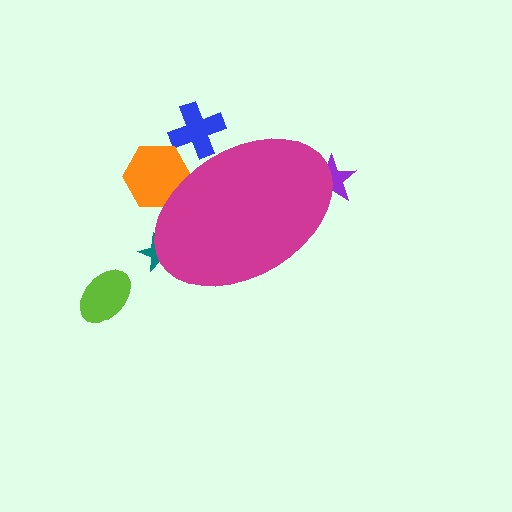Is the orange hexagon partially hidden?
Yes, the orange hexagon is partially hidden behind the magenta ellipse.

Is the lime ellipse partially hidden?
No, the lime ellipse is fully visible.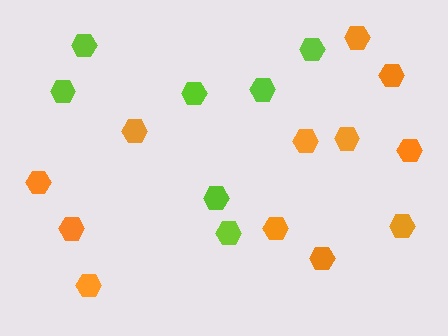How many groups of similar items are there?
There are 2 groups: one group of orange hexagons (12) and one group of lime hexagons (7).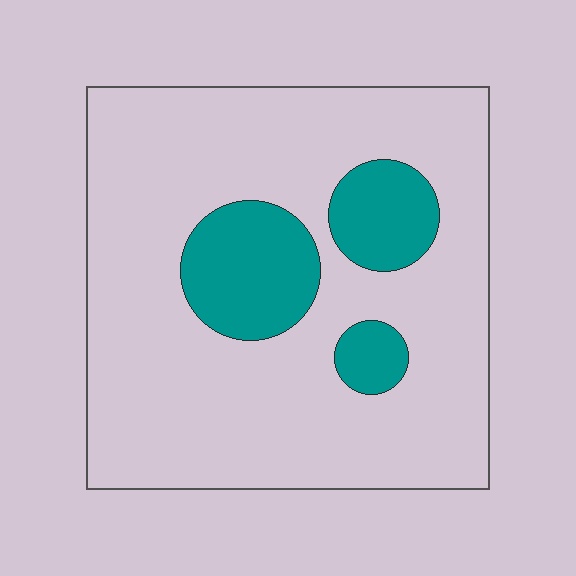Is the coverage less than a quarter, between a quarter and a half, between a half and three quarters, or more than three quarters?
Less than a quarter.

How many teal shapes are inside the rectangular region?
3.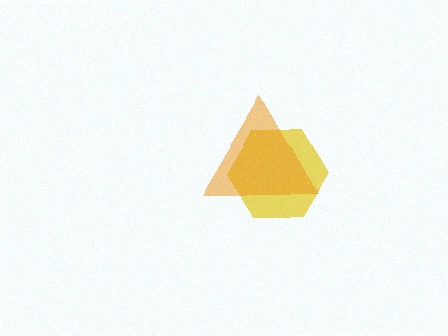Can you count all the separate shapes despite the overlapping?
Yes, there are 2 separate shapes.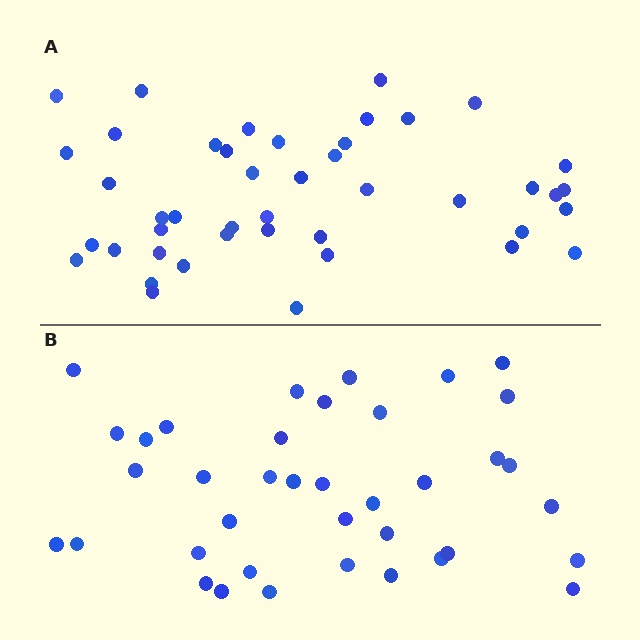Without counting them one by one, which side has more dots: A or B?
Region A (the top region) has more dots.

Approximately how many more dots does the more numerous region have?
Region A has about 6 more dots than region B.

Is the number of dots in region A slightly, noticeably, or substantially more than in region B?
Region A has only slightly more — the two regions are fairly close. The ratio is roughly 1.2 to 1.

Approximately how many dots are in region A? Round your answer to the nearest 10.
About 40 dots. (The exact count is 44, which rounds to 40.)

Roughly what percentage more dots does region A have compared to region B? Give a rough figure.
About 15% more.